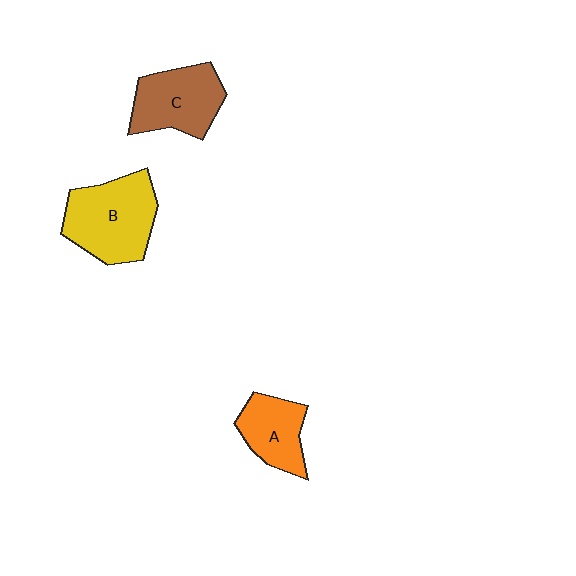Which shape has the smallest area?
Shape A (orange).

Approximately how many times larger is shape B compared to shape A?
Approximately 1.6 times.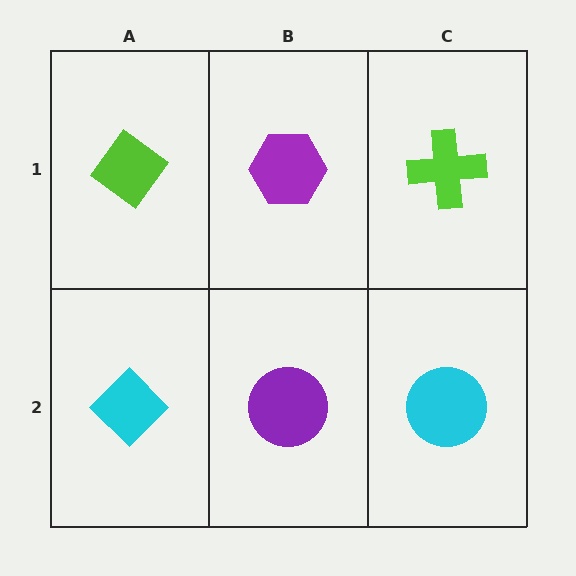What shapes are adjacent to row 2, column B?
A purple hexagon (row 1, column B), a cyan diamond (row 2, column A), a cyan circle (row 2, column C).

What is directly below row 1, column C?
A cyan circle.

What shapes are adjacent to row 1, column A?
A cyan diamond (row 2, column A), a purple hexagon (row 1, column B).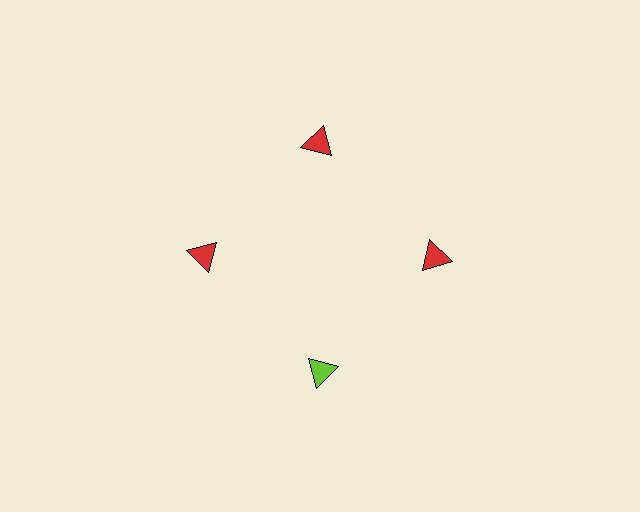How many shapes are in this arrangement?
There are 4 shapes arranged in a ring pattern.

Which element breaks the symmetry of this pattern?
The lime triangle at roughly the 6 o'clock position breaks the symmetry. All other shapes are red triangles.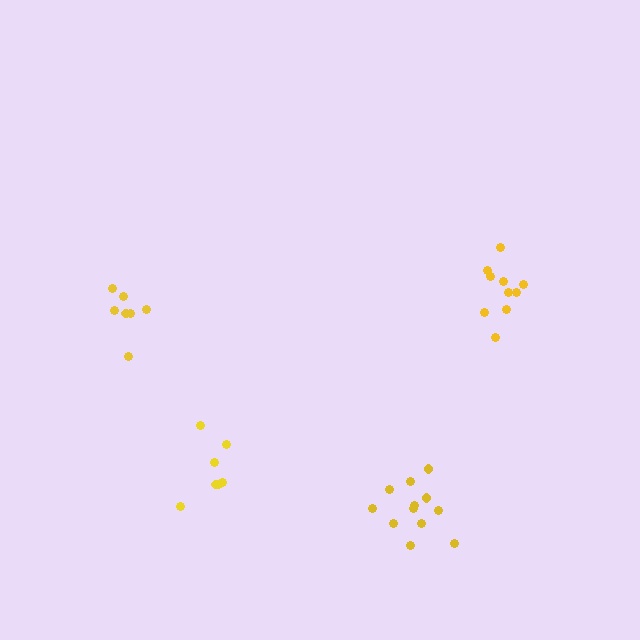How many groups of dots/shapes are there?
There are 4 groups.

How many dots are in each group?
Group 1: 7 dots, Group 2: 12 dots, Group 3: 10 dots, Group 4: 7 dots (36 total).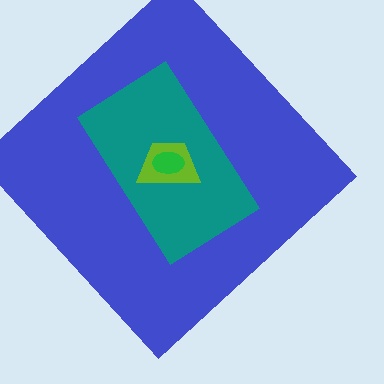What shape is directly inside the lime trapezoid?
The green ellipse.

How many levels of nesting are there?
4.